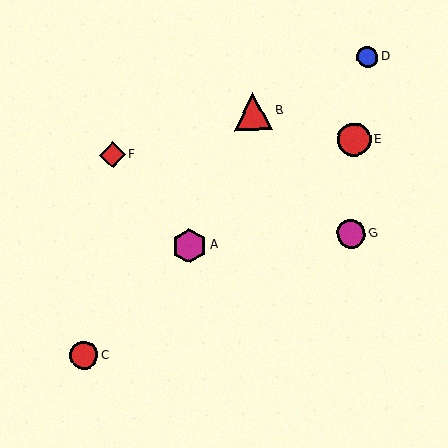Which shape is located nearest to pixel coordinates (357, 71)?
The blue circle (labeled D) at (368, 57) is nearest to that location.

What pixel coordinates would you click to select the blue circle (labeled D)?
Click at (368, 57) to select the blue circle D.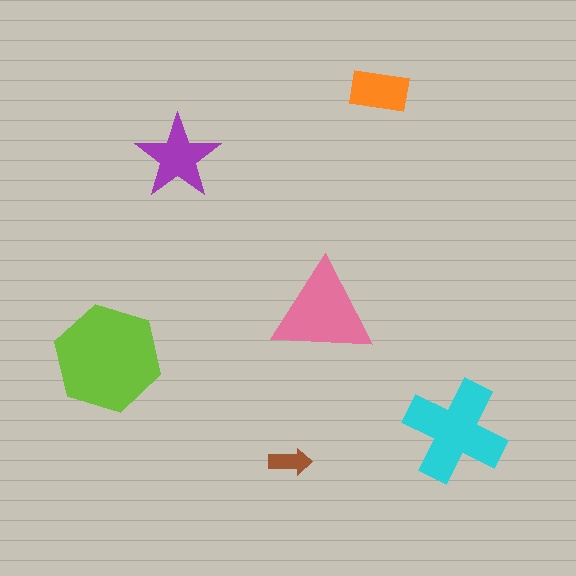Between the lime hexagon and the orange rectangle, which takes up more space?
The lime hexagon.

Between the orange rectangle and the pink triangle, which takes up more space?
The pink triangle.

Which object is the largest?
The lime hexagon.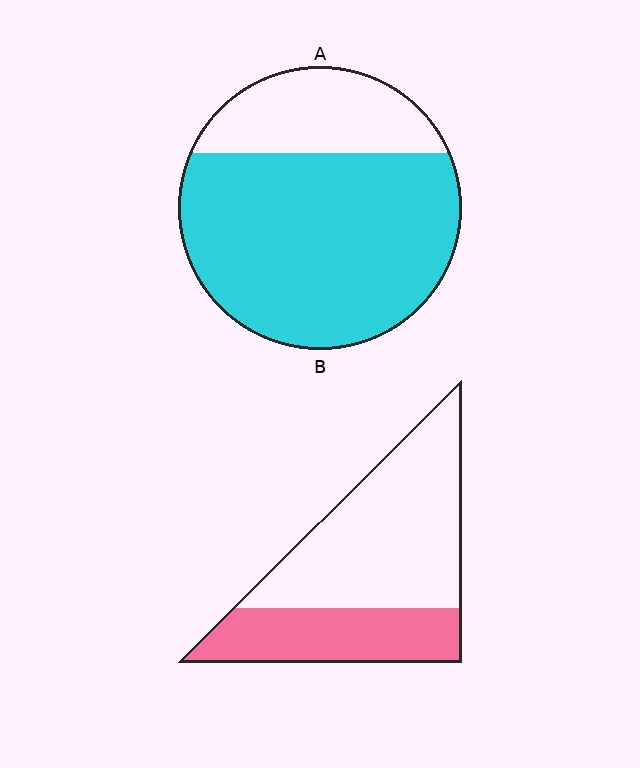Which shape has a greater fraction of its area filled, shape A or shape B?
Shape A.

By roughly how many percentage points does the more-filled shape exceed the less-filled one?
By roughly 40 percentage points (A over B).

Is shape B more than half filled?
No.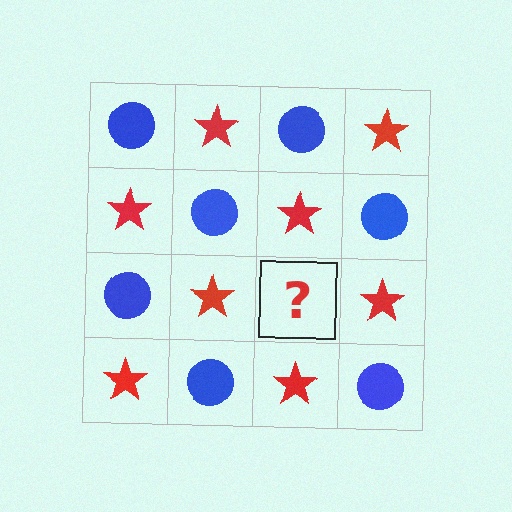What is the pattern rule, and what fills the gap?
The rule is that it alternates blue circle and red star in a checkerboard pattern. The gap should be filled with a blue circle.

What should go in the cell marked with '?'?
The missing cell should contain a blue circle.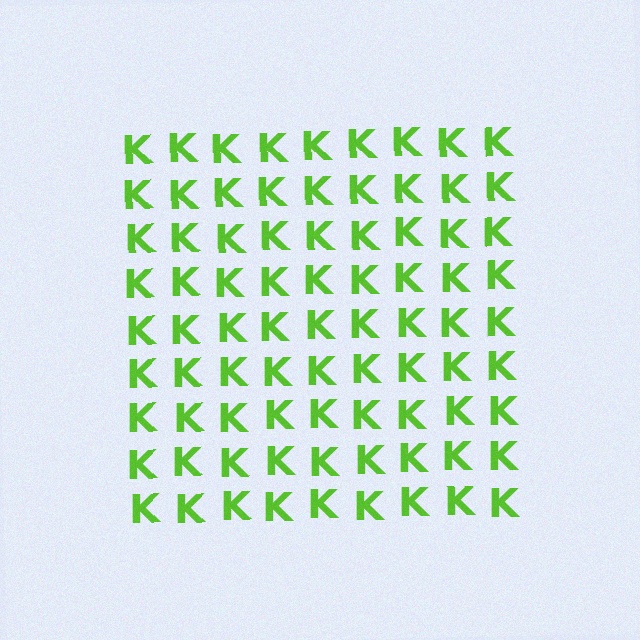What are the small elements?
The small elements are letter K's.